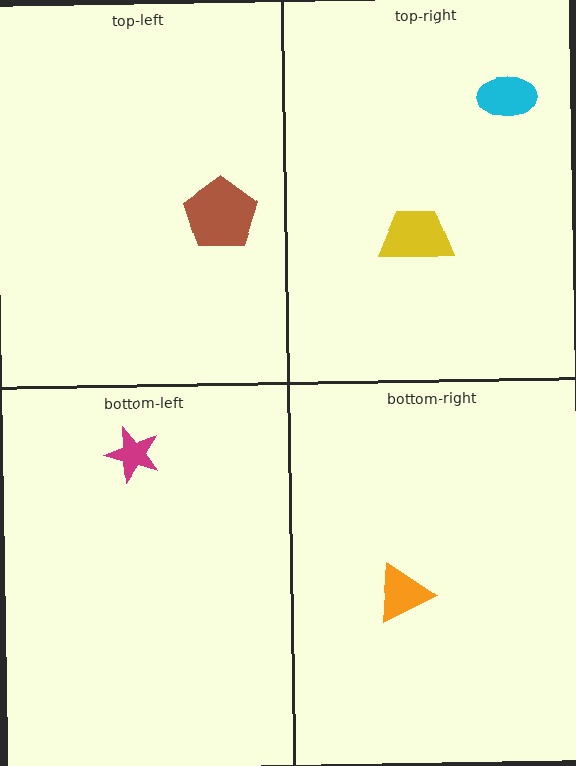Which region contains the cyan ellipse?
The top-right region.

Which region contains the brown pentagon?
The top-left region.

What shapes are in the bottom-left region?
The magenta star.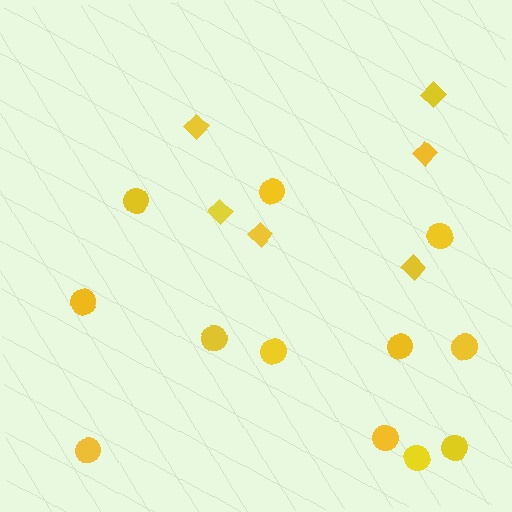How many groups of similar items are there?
There are 2 groups: one group of diamonds (6) and one group of circles (12).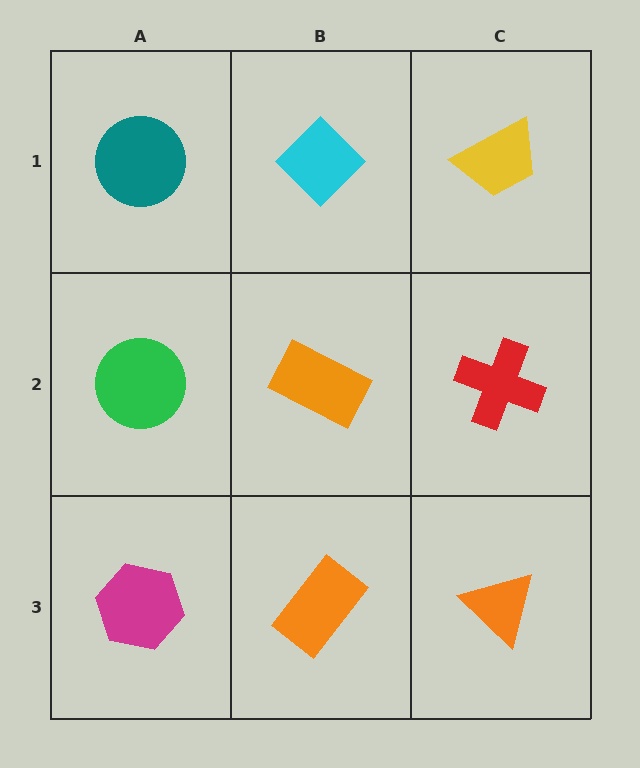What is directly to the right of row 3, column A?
An orange rectangle.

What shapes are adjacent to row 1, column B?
An orange rectangle (row 2, column B), a teal circle (row 1, column A), a yellow trapezoid (row 1, column C).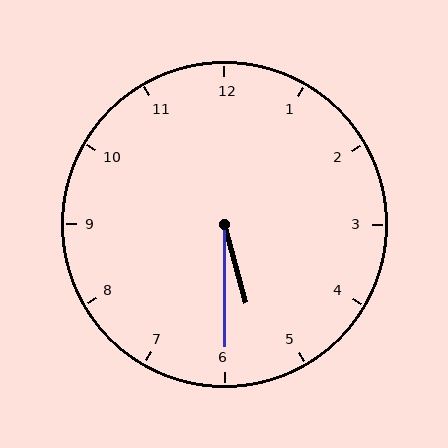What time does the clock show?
5:30.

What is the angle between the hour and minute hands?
Approximately 15 degrees.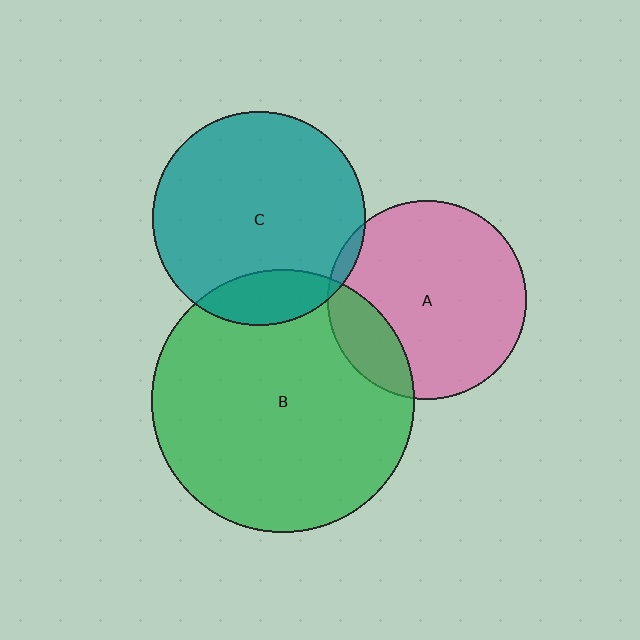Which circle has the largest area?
Circle B (green).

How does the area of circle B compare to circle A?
Approximately 1.7 times.